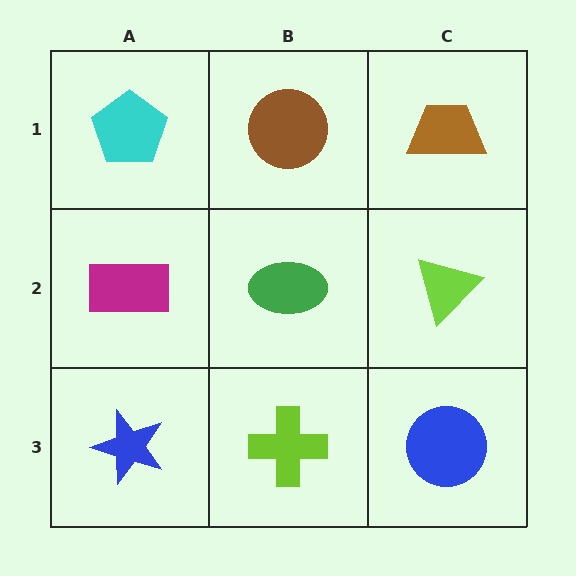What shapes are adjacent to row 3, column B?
A green ellipse (row 2, column B), a blue star (row 3, column A), a blue circle (row 3, column C).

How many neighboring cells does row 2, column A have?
3.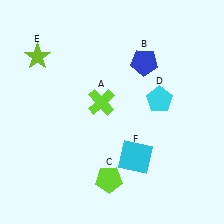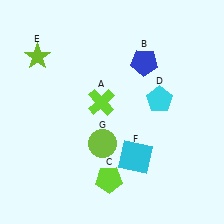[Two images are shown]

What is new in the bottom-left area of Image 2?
A lime circle (G) was added in the bottom-left area of Image 2.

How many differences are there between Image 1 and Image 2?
There is 1 difference between the two images.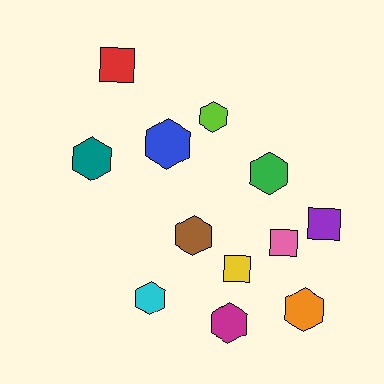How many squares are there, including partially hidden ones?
There are 4 squares.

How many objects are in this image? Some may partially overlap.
There are 12 objects.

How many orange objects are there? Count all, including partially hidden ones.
There is 1 orange object.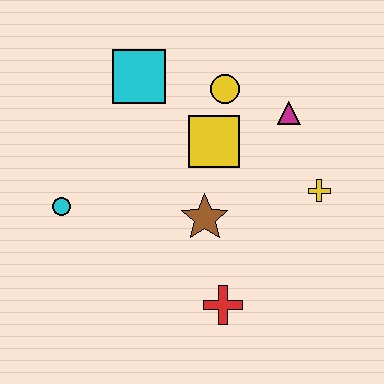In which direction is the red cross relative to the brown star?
The red cross is below the brown star.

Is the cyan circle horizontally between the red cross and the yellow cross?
No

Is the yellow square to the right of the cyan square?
Yes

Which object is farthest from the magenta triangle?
The cyan circle is farthest from the magenta triangle.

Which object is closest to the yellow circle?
The yellow square is closest to the yellow circle.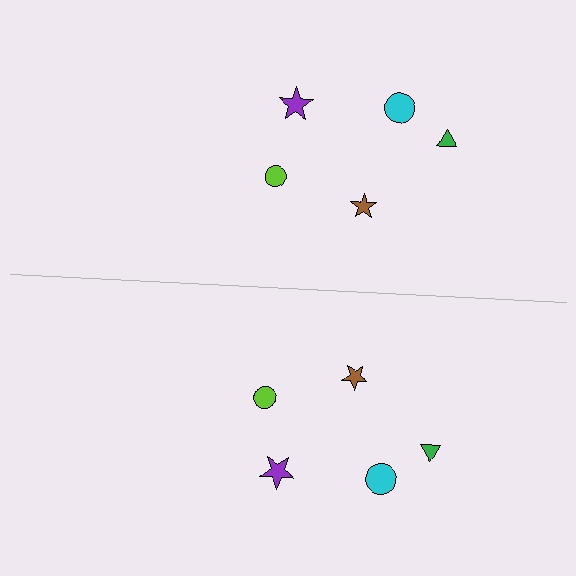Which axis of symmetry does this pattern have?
The pattern has a horizontal axis of symmetry running through the center of the image.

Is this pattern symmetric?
Yes, this pattern has bilateral (reflection) symmetry.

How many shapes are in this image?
There are 10 shapes in this image.